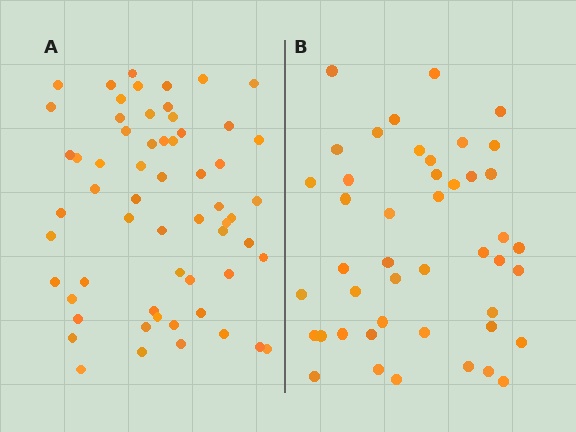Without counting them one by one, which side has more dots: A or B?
Region A (the left region) has more dots.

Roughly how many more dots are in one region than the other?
Region A has approximately 15 more dots than region B.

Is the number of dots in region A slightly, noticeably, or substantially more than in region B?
Region A has noticeably more, but not dramatically so. The ratio is roughly 1.3 to 1.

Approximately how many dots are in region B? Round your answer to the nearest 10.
About 40 dots. (The exact count is 45, which rounds to 40.)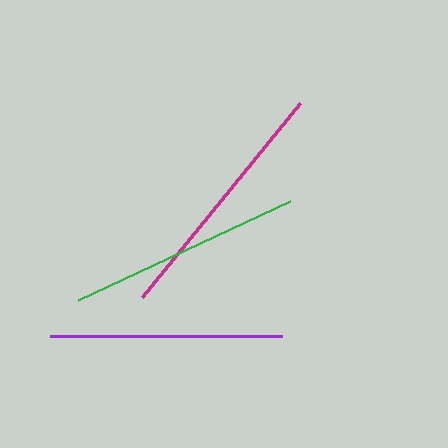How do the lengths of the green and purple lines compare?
The green and purple lines are approximately the same length.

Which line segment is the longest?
The magenta line is the longest at approximately 250 pixels.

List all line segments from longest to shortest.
From longest to shortest: magenta, green, purple.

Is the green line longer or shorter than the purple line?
The green line is longer than the purple line.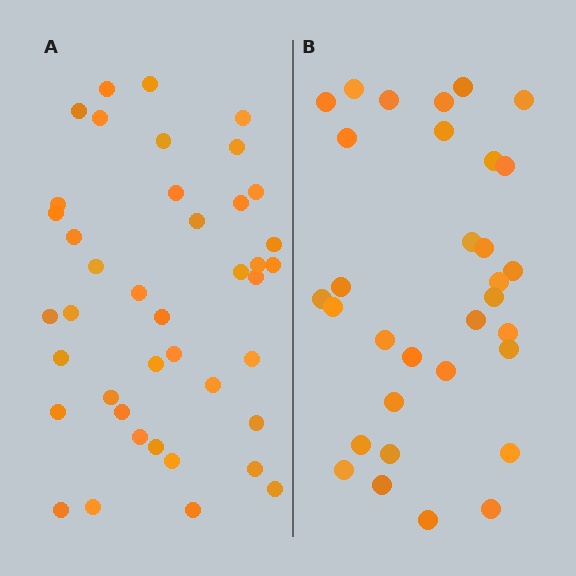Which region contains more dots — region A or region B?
Region A (the left region) has more dots.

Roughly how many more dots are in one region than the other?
Region A has roughly 8 or so more dots than region B.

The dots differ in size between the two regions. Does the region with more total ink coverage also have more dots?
No. Region B has more total ink coverage because its dots are larger, but region A actually contains more individual dots. Total area can be misleading — the number of items is what matters here.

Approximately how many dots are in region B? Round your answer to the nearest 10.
About 30 dots. (The exact count is 32, which rounds to 30.)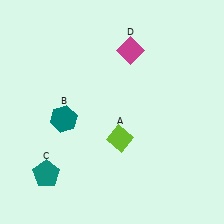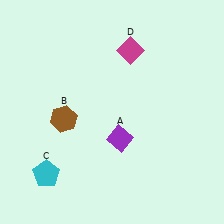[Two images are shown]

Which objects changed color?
A changed from lime to purple. B changed from teal to brown. C changed from teal to cyan.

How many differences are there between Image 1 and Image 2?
There are 3 differences between the two images.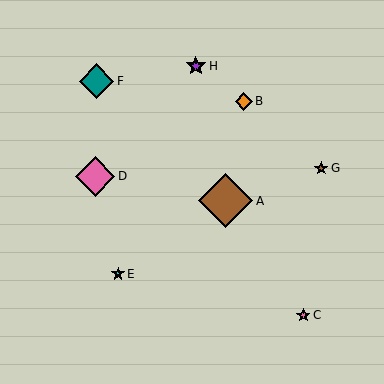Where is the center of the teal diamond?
The center of the teal diamond is at (97, 81).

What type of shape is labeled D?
Shape D is a pink diamond.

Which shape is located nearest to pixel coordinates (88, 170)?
The pink diamond (labeled D) at (95, 176) is nearest to that location.